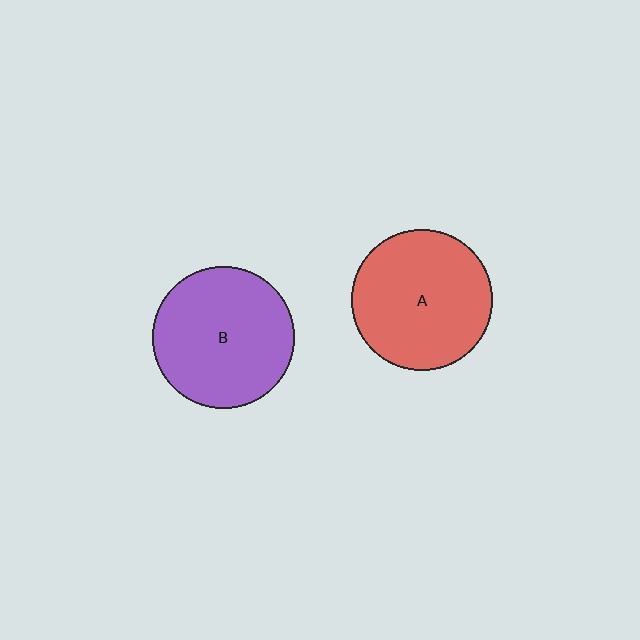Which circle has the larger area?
Circle A (red).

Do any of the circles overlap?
No, none of the circles overlap.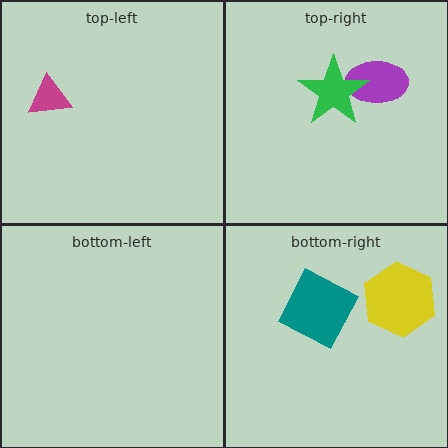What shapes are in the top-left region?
The magenta triangle.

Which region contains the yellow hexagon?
The bottom-right region.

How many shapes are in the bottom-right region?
2.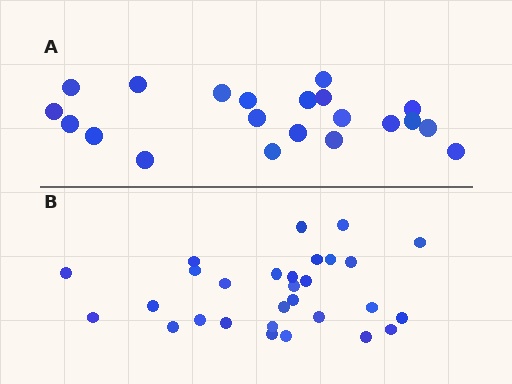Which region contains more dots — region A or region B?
Region B (the bottom region) has more dots.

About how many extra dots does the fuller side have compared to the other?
Region B has roughly 8 or so more dots than region A.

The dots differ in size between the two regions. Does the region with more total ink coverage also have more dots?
No. Region A has more total ink coverage because its dots are larger, but region B actually contains more individual dots. Total area can be misleading — the number of items is what matters here.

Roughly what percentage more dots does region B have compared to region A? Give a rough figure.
About 40% more.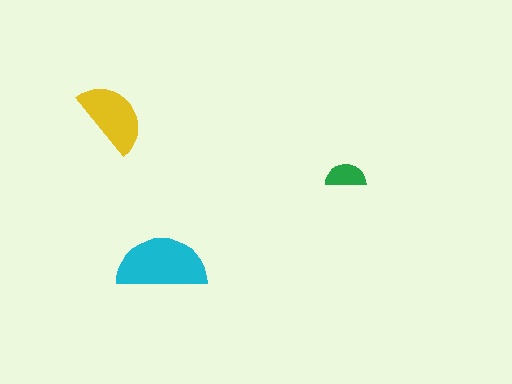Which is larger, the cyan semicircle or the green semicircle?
The cyan one.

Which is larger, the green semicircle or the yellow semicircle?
The yellow one.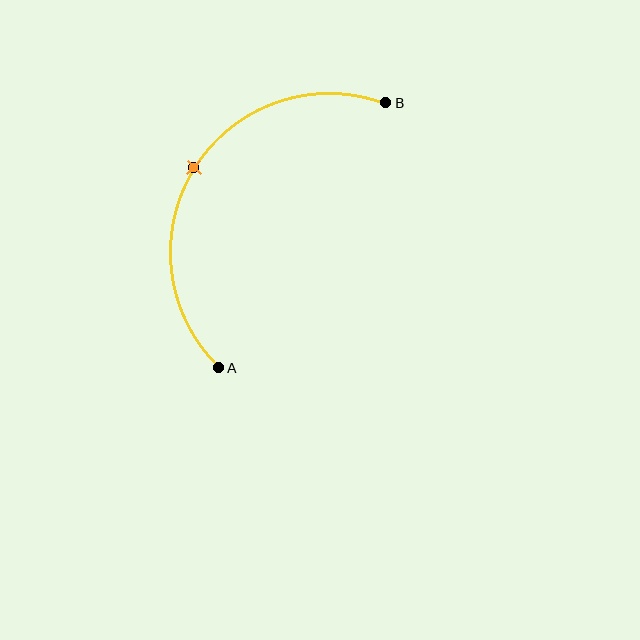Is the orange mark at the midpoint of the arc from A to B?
Yes. The orange mark lies on the arc at equal arc-length from both A and B — it is the arc midpoint.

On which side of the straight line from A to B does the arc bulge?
The arc bulges to the left of the straight line connecting A and B.